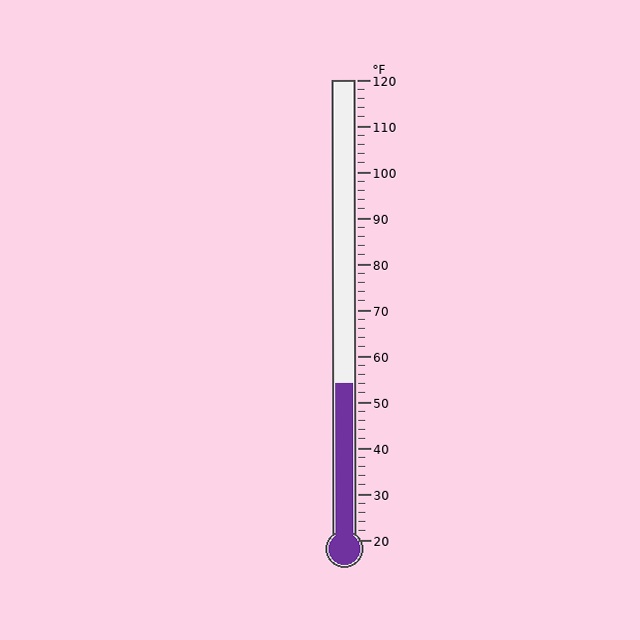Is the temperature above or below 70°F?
The temperature is below 70°F.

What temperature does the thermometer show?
The thermometer shows approximately 54°F.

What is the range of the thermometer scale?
The thermometer scale ranges from 20°F to 120°F.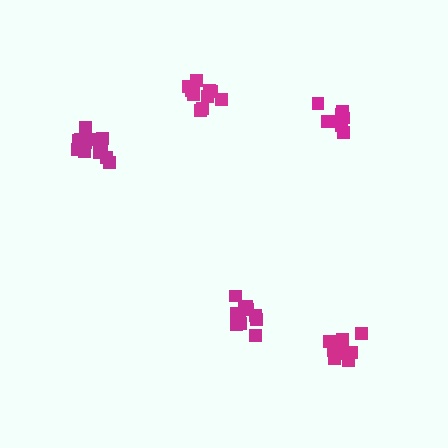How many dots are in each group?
Group 1: 12 dots, Group 2: 13 dots, Group 3: 12 dots, Group 4: 11 dots, Group 5: 8 dots (56 total).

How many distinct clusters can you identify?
There are 5 distinct clusters.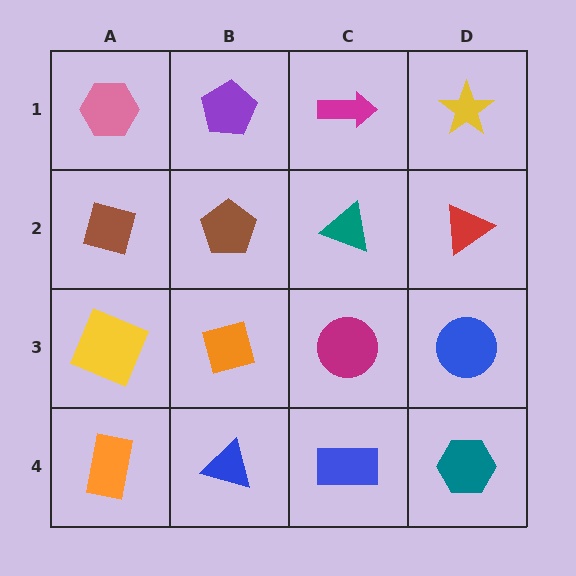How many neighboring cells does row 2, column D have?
3.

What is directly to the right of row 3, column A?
An orange diamond.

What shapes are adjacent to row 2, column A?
A pink hexagon (row 1, column A), a yellow square (row 3, column A), a brown pentagon (row 2, column B).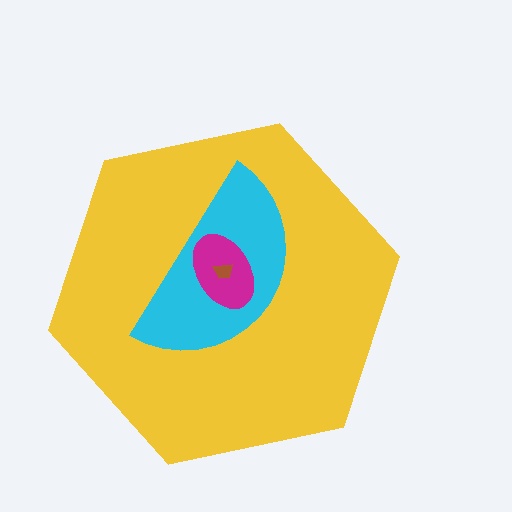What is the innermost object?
The brown trapezoid.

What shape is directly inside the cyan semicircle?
The magenta ellipse.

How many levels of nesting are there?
4.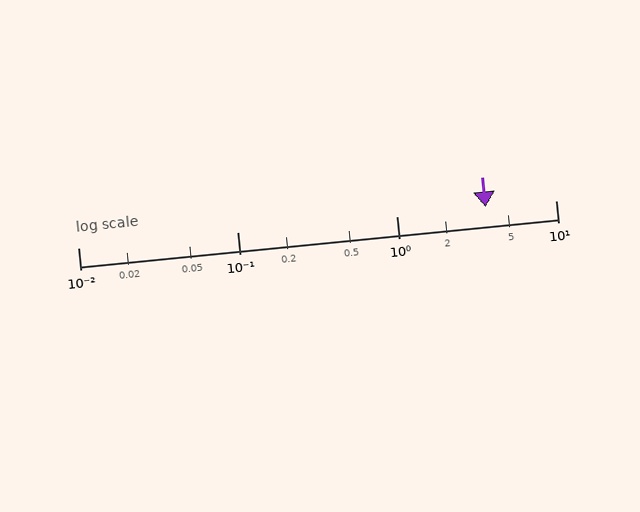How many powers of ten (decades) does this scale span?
The scale spans 3 decades, from 0.01 to 10.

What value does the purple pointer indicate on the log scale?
The pointer indicates approximately 3.6.